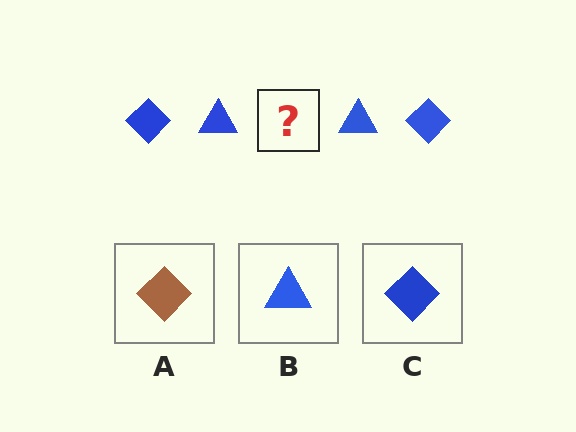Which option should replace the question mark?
Option C.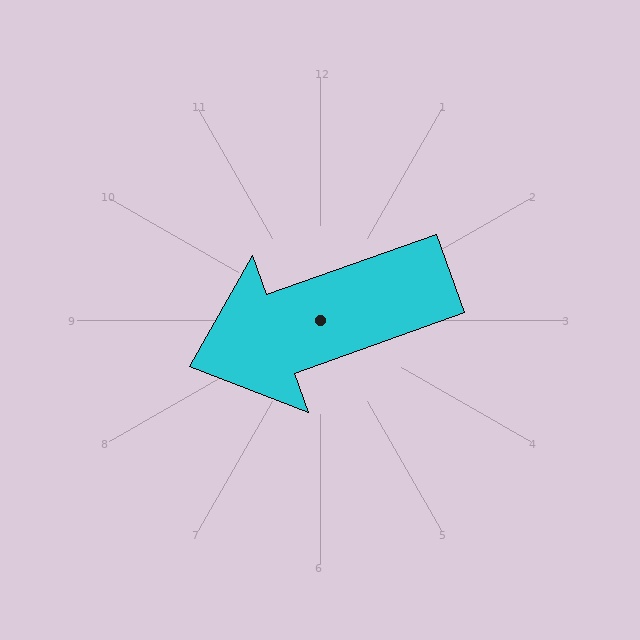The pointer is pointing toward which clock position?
Roughly 8 o'clock.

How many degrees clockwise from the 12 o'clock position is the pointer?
Approximately 250 degrees.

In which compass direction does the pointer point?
West.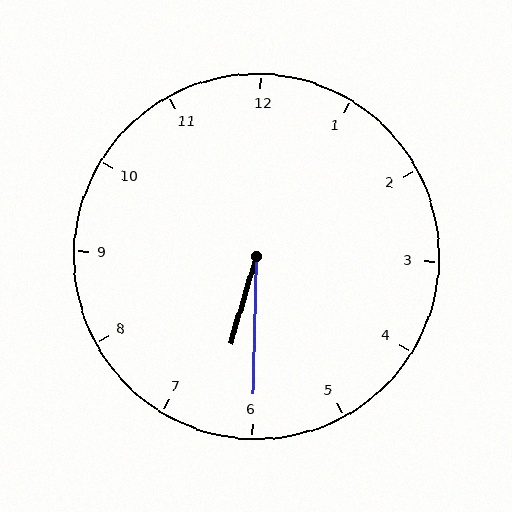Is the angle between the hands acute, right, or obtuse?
It is acute.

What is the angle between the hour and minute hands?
Approximately 15 degrees.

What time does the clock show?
6:30.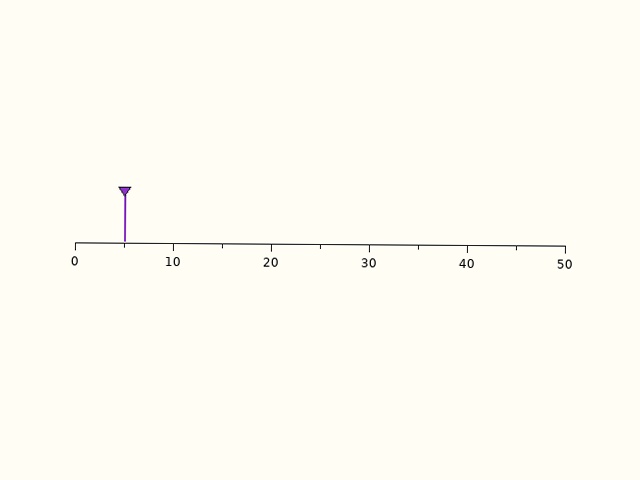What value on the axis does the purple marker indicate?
The marker indicates approximately 5.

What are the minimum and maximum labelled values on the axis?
The axis runs from 0 to 50.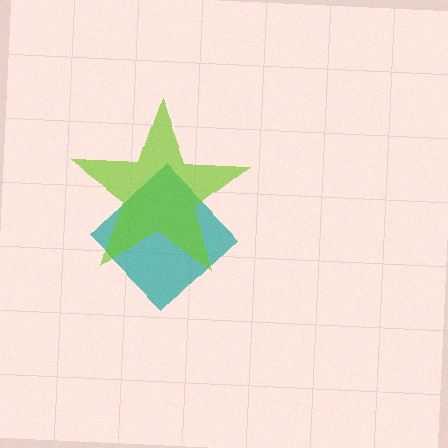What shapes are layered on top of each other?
The layered shapes are: a teal diamond, a lime star.